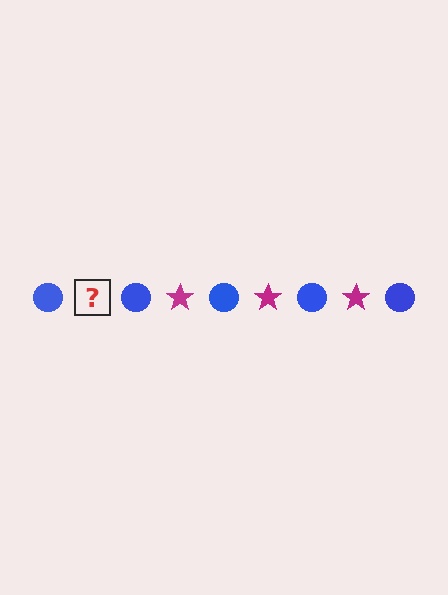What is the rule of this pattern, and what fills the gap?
The rule is that the pattern alternates between blue circle and magenta star. The gap should be filled with a magenta star.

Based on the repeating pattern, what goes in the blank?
The blank should be a magenta star.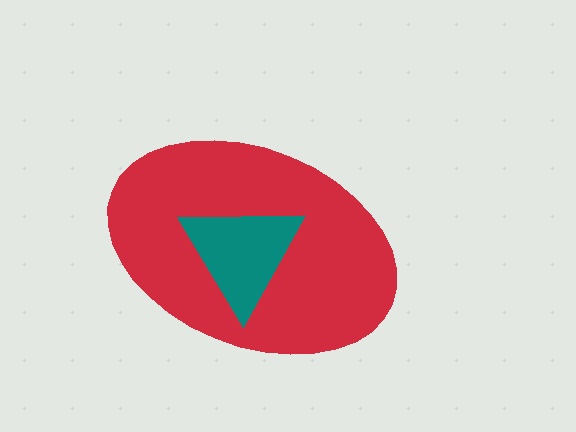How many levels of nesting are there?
2.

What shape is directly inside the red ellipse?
The teal triangle.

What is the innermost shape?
The teal triangle.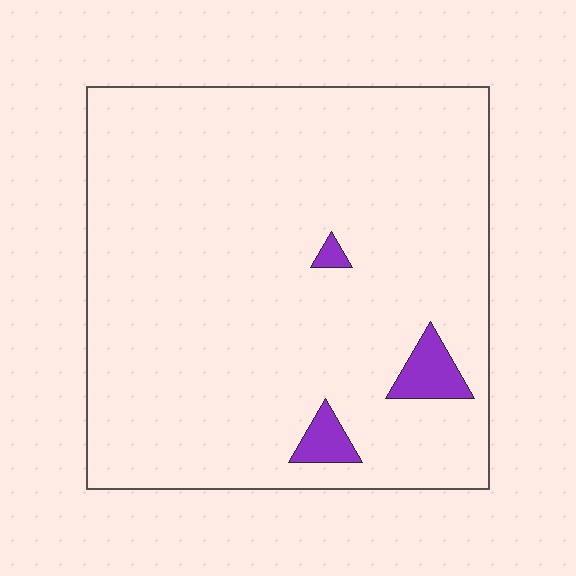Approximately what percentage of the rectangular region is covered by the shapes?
Approximately 5%.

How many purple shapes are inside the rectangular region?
3.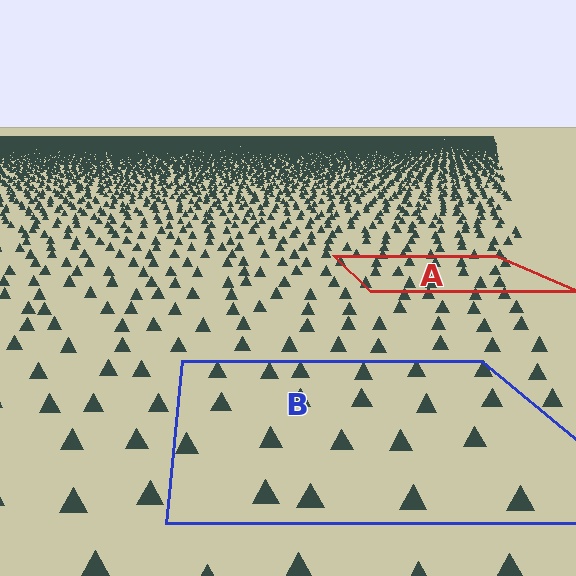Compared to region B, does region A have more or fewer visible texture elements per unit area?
Region A has more texture elements per unit area — they are packed more densely because it is farther away.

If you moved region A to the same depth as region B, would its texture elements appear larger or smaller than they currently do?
They would appear larger. At a closer depth, the same texture elements are projected at a bigger on-screen size.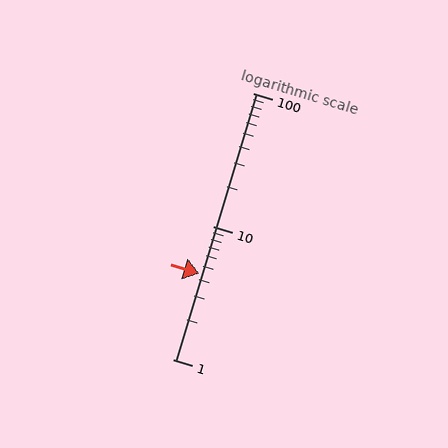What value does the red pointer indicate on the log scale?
The pointer indicates approximately 4.4.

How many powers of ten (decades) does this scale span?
The scale spans 2 decades, from 1 to 100.